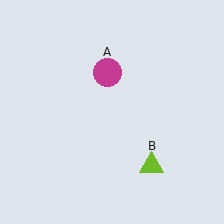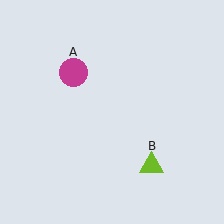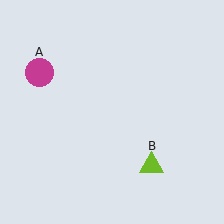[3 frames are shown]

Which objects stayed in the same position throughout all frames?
Lime triangle (object B) remained stationary.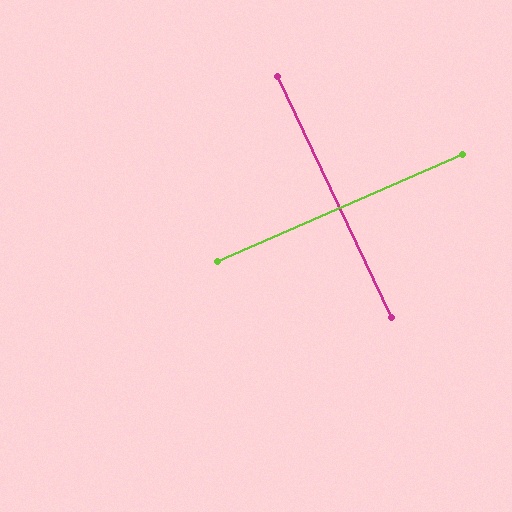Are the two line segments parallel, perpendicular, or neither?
Perpendicular — they meet at approximately 88°.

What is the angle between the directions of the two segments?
Approximately 88 degrees.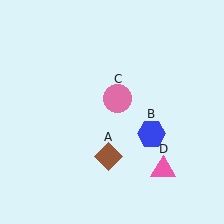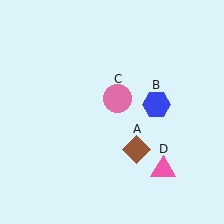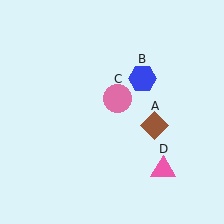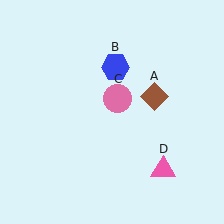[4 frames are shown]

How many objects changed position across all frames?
2 objects changed position: brown diamond (object A), blue hexagon (object B).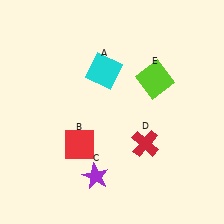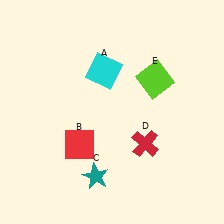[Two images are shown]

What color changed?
The star (C) changed from purple in Image 1 to teal in Image 2.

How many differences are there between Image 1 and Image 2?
There is 1 difference between the two images.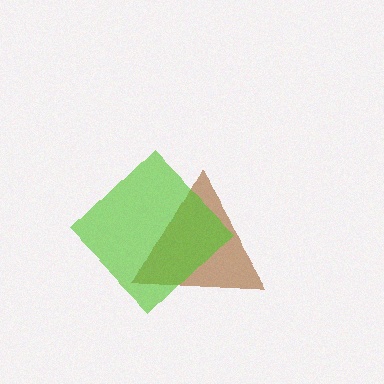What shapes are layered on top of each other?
The layered shapes are: a brown triangle, a lime diamond.